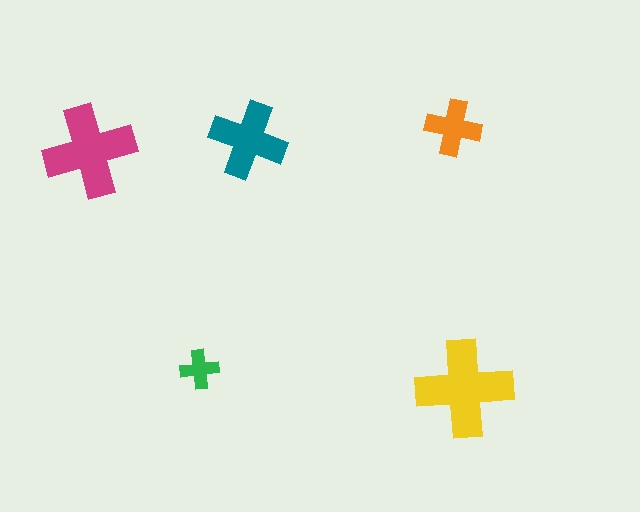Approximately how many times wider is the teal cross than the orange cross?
About 1.5 times wider.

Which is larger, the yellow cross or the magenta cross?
The yellow one.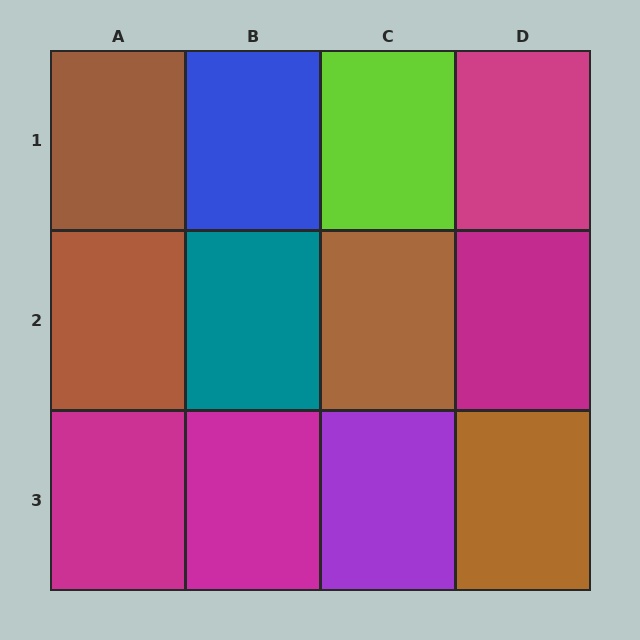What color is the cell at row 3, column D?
Brown.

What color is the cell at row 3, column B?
Magenta.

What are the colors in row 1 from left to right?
Brown, blue, lime, magenta.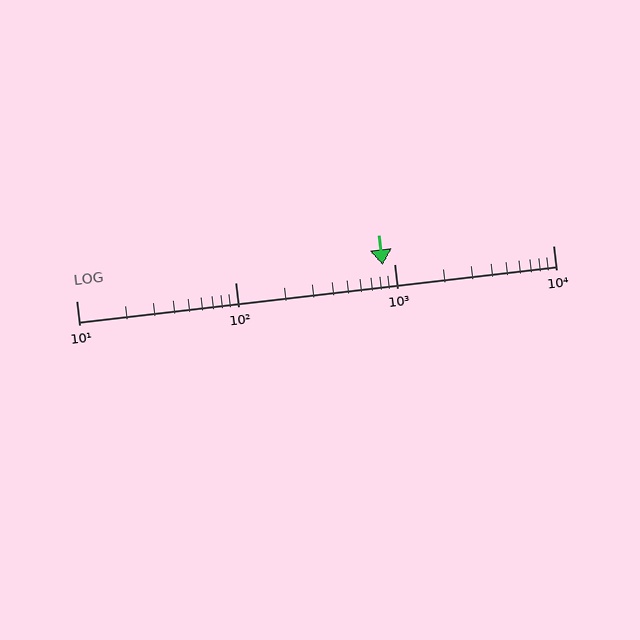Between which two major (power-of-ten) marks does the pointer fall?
The pointer is between 100 and 1000.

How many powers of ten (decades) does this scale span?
The scale spans 3 decades, from 10 to 10000.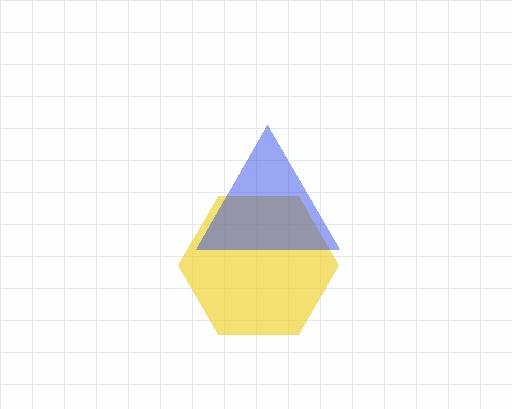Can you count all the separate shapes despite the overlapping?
Yes, there are 2 separate shapes.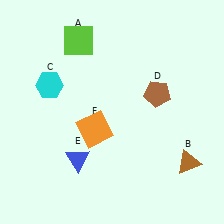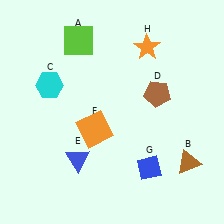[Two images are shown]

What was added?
A blue diamond (G), an orange star (H) were added in Image 2.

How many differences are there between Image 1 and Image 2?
There are 2 differences between the two images.